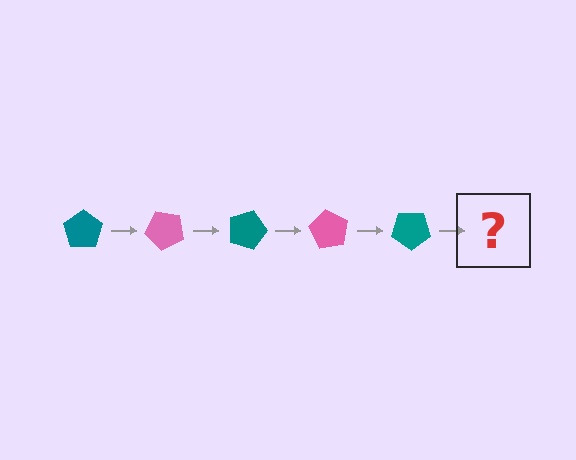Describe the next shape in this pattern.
It should be a pink pentagon, rotated 225 degrees from the start.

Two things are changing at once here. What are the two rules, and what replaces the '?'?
The two rules are that it rotates 45 degrees each step and the color cycles through teal and pink. The '?' should be a pink pentagon, rotated 225 degrees from the start.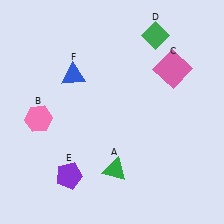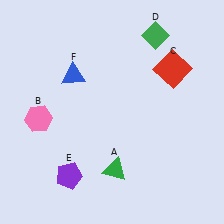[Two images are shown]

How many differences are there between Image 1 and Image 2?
There is 1 difference between the two images.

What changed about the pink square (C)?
In Image 1, C is pink. In Image 2, it changed to red.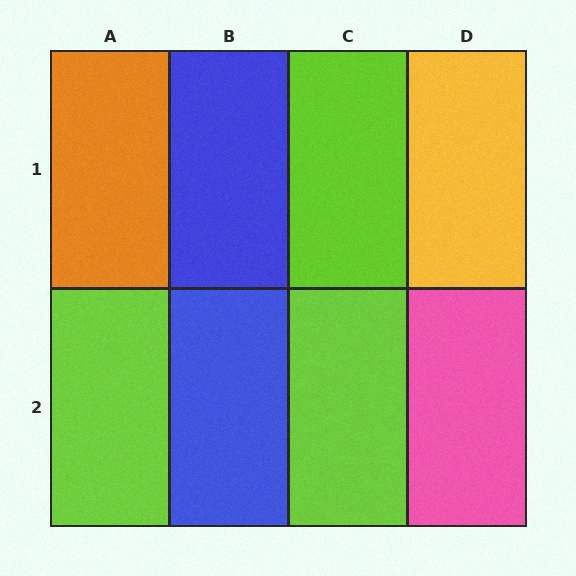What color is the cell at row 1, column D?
Yellow.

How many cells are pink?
1 cell is pink.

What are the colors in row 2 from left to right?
Lime, blue, lime, pink.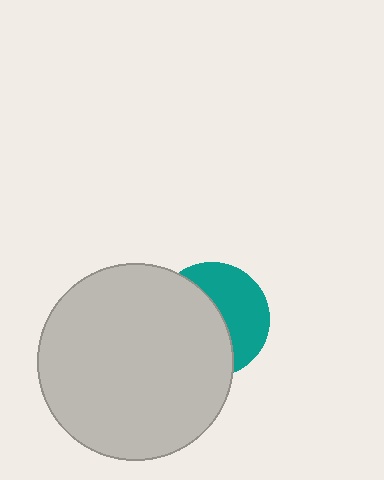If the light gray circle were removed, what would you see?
You would see the complete teal circle.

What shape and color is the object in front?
The object in front is a light gray circle.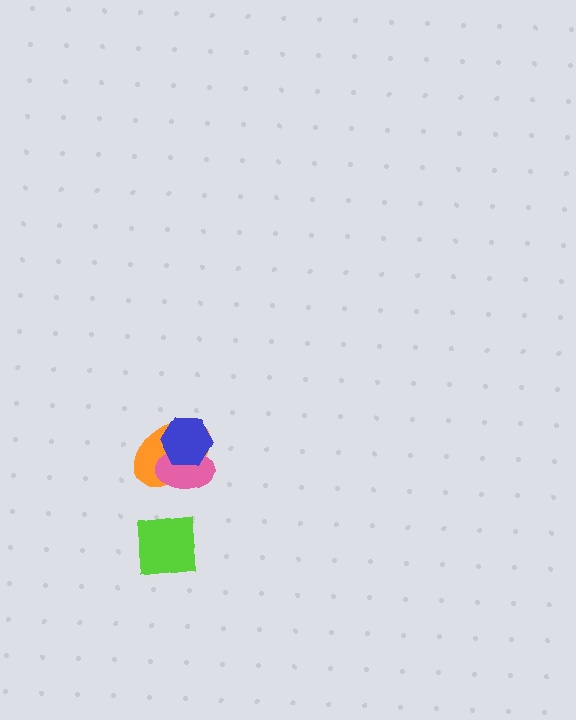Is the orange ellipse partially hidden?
Yes, it is partially covered by another shape.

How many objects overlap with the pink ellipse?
2 objects overlap with the pink ellipse.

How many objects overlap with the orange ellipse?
2 objects overlap with the orange ellipse.